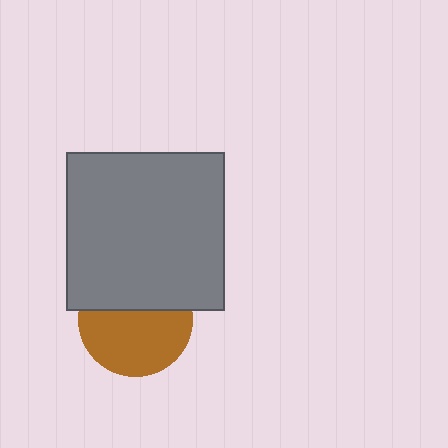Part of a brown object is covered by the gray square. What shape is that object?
It is a circle.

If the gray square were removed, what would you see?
You would see the complete brown circle.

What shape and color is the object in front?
The object in front is a gray square.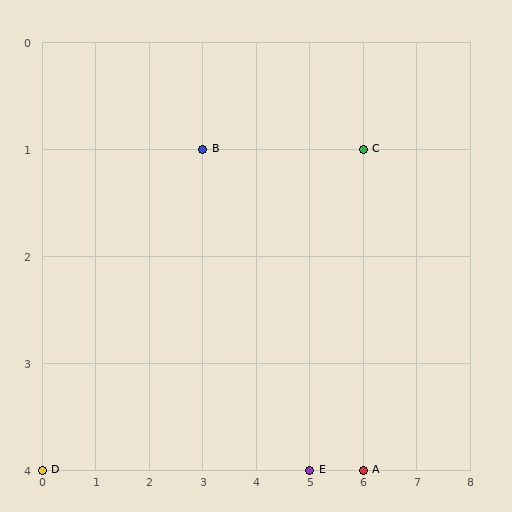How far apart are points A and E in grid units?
Points A and E are 1 column apart.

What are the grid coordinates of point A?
Point A is at grid coordinates (6, 4).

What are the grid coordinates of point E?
Point E is at grid coordinates (5, 4).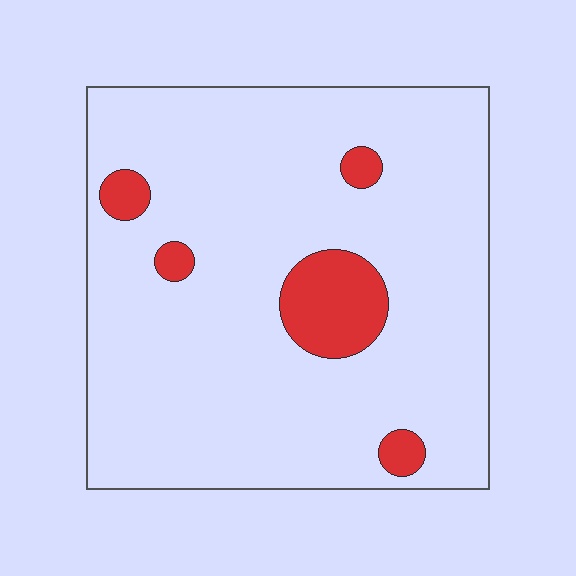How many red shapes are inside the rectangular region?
5.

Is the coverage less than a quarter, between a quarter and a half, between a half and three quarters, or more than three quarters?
Less than a quarter.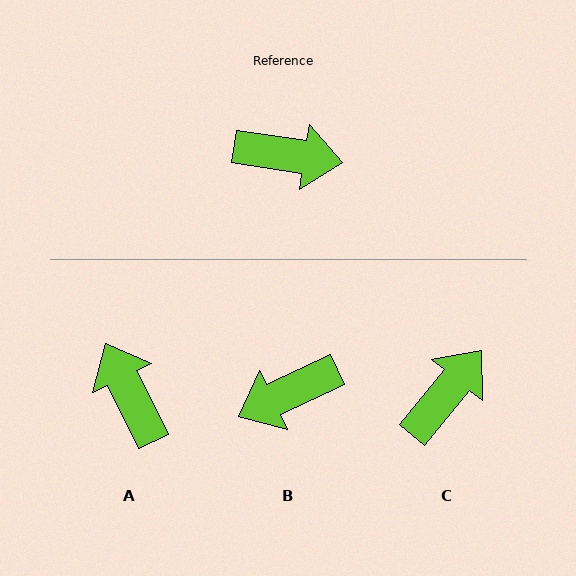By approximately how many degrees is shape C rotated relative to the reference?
Approximately 59 degrees counter-clockwise.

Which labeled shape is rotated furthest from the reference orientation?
B, about 146 degrees away.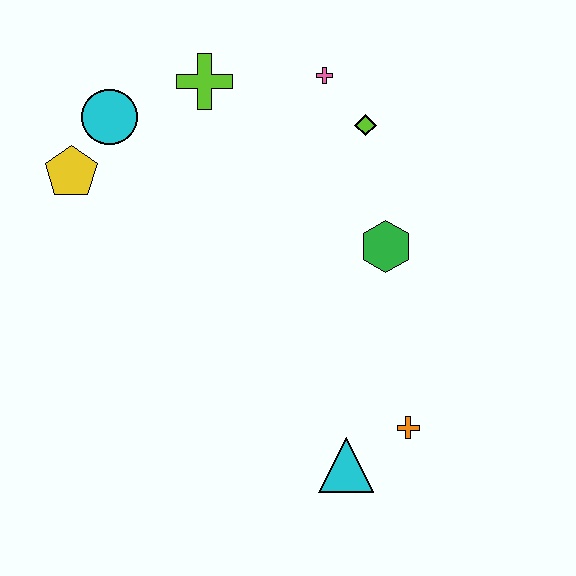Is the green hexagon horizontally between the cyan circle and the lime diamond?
No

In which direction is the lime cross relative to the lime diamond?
The lime cross is to the left of the lime diamond.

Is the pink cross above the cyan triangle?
Yes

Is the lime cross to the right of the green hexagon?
No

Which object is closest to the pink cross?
The lime diamond is closest to the pink cross.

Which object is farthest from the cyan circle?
The orange cross is farthest from the cyan circle.